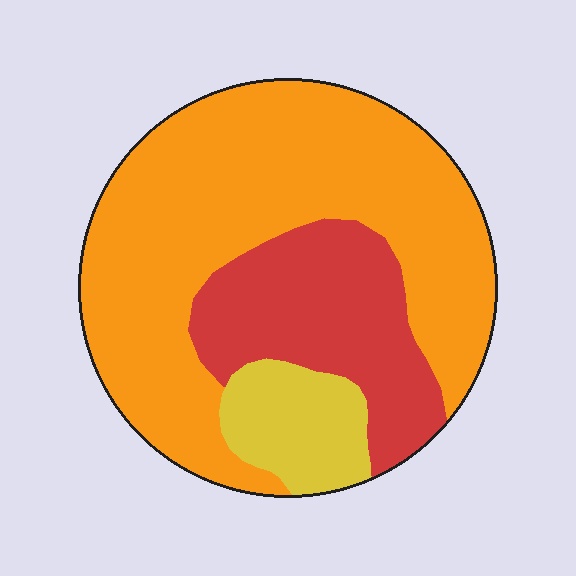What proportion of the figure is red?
Red takes up about one quarter (1/4) of the figure.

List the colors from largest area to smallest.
From largest to smallest: orange, red, yellow.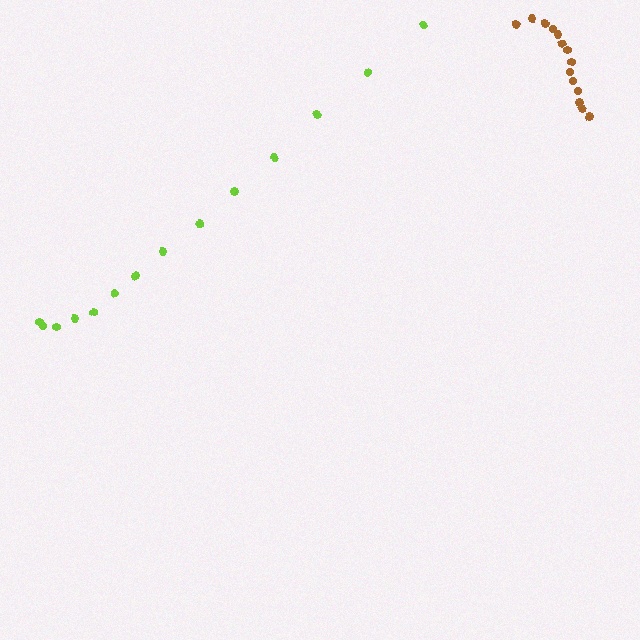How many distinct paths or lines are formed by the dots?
There are 2 distinct paths.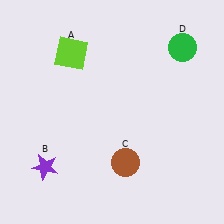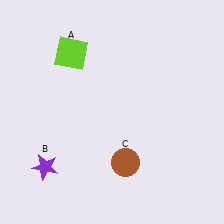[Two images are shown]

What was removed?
The green circle (D) was removed in Image 2.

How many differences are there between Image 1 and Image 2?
There is 1 difference between the two images.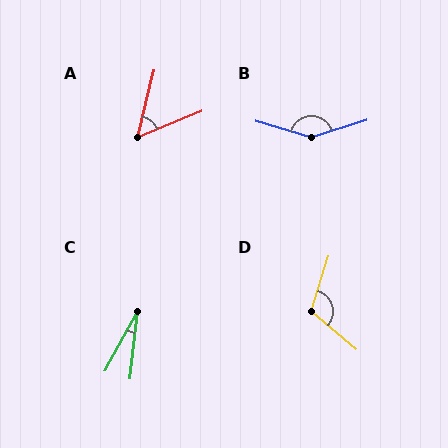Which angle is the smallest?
C, at approximately 22 degrees.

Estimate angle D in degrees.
Approximately 112 degrees.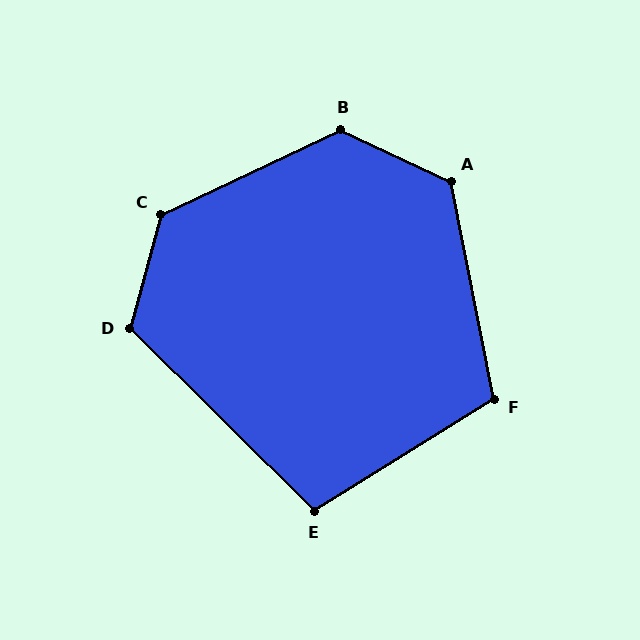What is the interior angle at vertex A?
Approximately 126 degrees (obtuse).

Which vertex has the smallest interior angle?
E, at approximately 103 degrees.